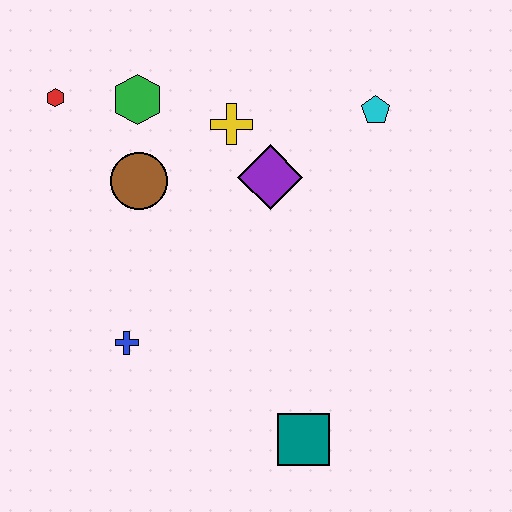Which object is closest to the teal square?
The blue cross is closest to the teal square.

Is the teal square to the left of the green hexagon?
No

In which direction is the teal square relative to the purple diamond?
The teal square is below the purple diamond.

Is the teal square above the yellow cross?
No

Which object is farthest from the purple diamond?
The teal square is farthest from the purple diamond.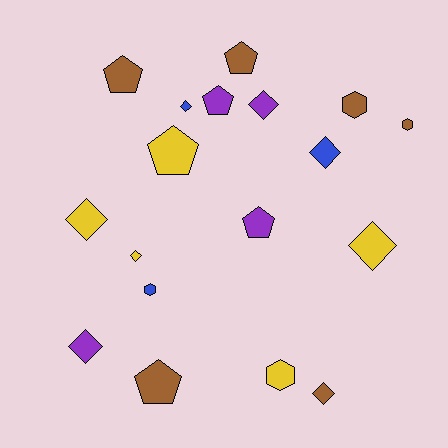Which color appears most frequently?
Brown, with 6 objects.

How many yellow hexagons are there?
There is 1 yellow hexagon.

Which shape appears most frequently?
Diamond, with 8 objects.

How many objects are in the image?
There are 18 objects.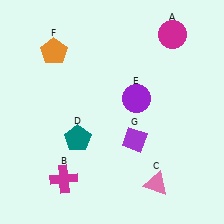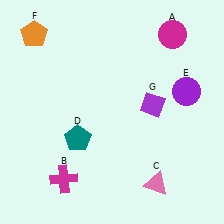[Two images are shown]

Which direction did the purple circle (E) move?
The purple circle (E) moved right.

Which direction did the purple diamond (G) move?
The purple diamond (G) moved up.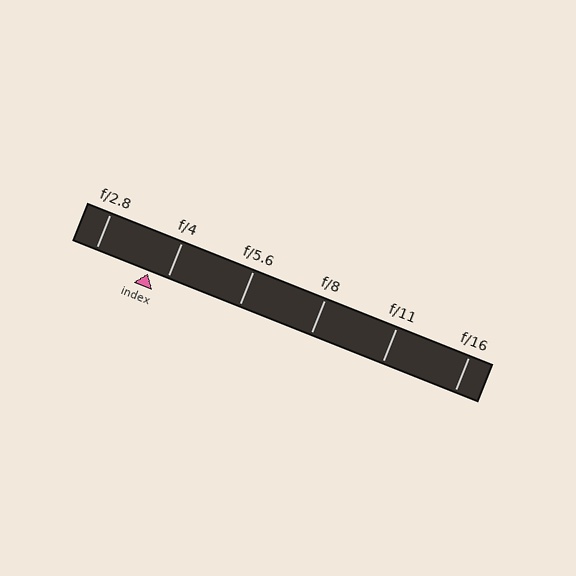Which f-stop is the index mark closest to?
The index mark is closest to f/4.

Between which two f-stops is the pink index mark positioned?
The index mark is between f/2.8 and f/4.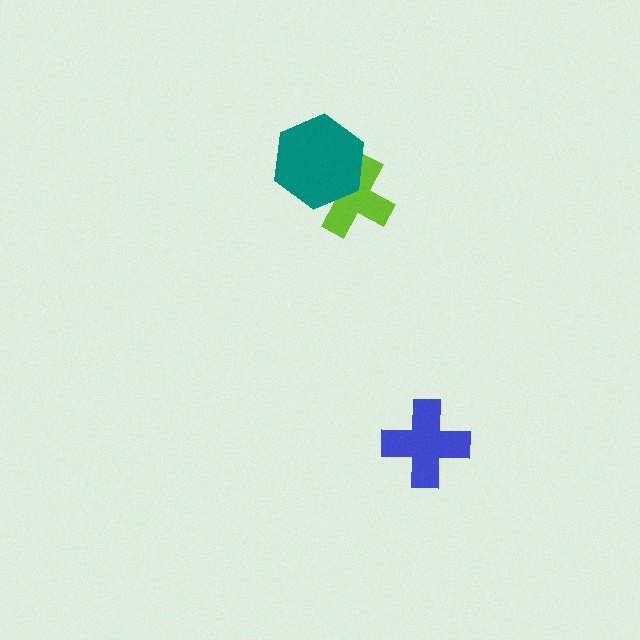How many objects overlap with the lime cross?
1 object overlaps with the lime cross.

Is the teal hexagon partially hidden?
No, no other shape covers it.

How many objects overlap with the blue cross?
0 objects overlap with the blue cross.